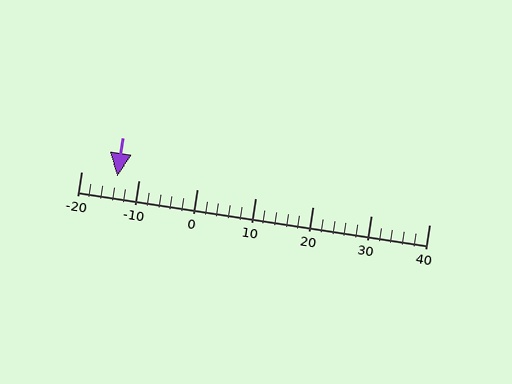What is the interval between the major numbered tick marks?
The major tick marks are spaced 10 units apart.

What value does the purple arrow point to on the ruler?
The purple arrow points to approximately -14.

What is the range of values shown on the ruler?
The ruler shows values from -20 to 40.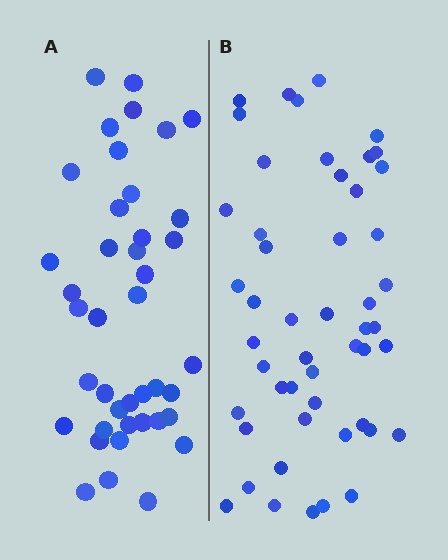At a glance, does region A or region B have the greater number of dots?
Region B (the right region) has more dots.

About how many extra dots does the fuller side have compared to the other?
Region B has roughly 8 or so more dots than region A.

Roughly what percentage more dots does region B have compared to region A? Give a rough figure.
About 20% more.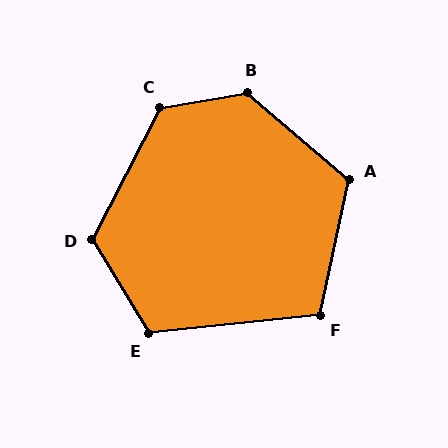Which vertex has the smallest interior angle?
F, at approximately 108 degrees.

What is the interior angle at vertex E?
Approximately 115 degrees (obtuse).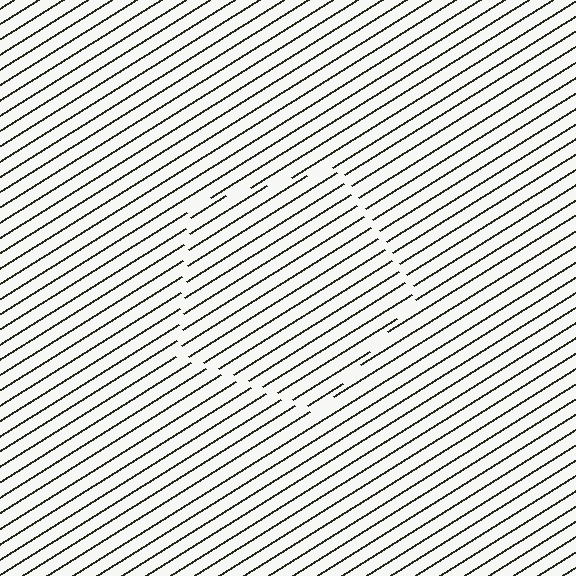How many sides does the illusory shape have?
5 sides — the line-ends trace a pentagon.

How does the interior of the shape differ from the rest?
The interior of the shape contains the same grating, shifted by half a period — the contour is defined by the phase discontinuity where line-ends from the inner and outer gratings abut.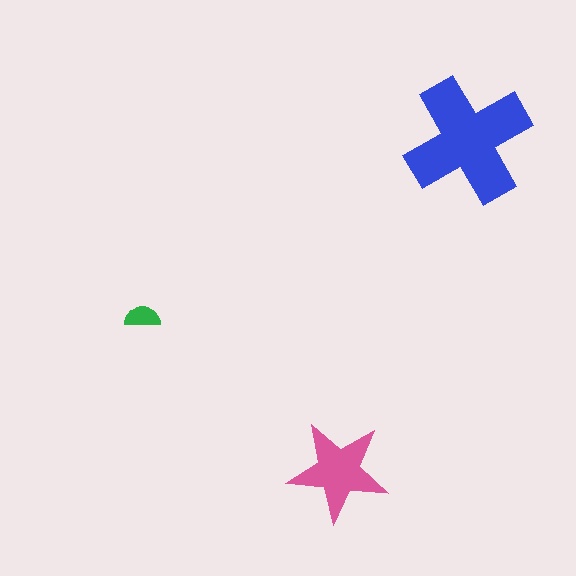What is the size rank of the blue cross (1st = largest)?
1st.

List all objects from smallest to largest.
The green semicircle, the pink star, the blue cross.